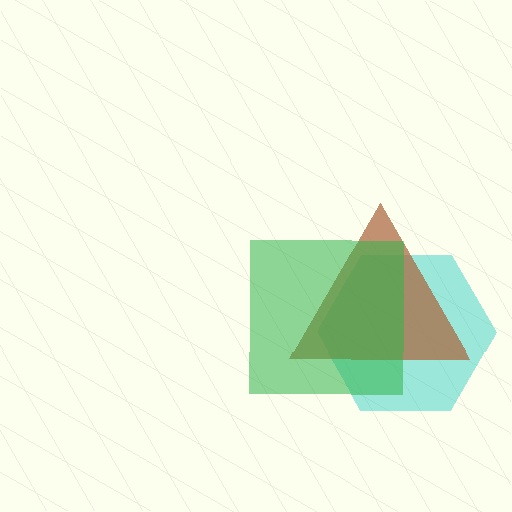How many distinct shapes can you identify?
There are 3 distinct shapes: a cyan hexagon, a brown triangle, a green square.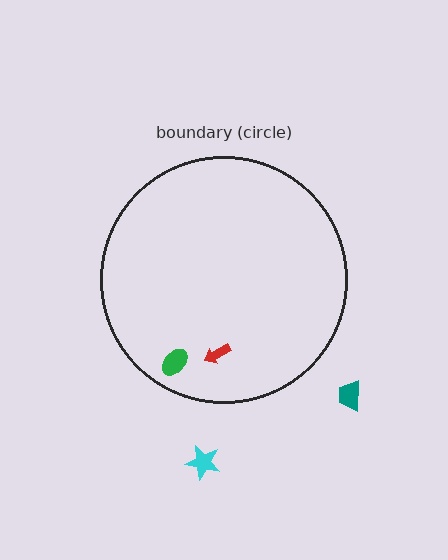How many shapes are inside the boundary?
2 inside, 2 outside.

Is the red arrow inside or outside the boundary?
Inside.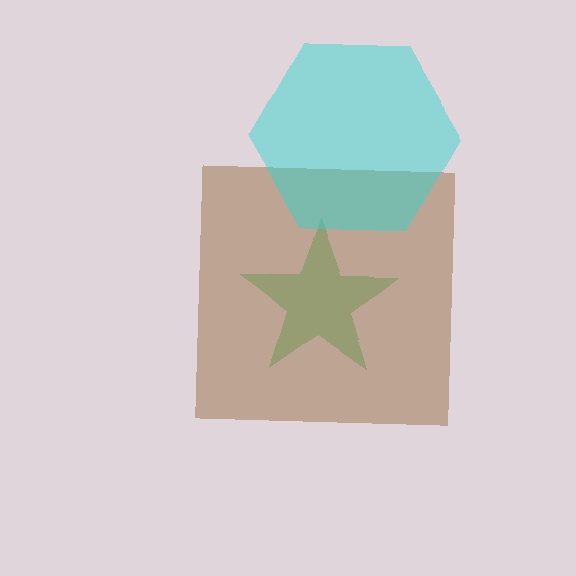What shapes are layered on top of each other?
The layered shapes are: a green star, a brown square, a cyan hexagon.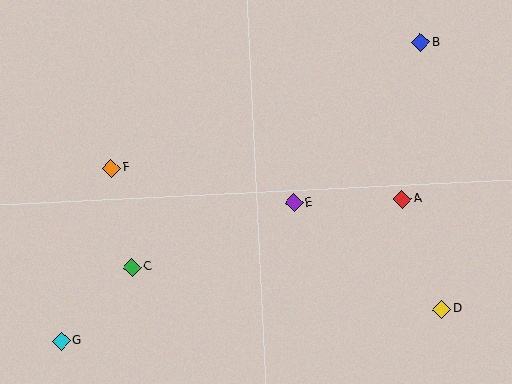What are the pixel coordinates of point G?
Point G is at (61, 341).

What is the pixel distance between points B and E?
The distance between B and E is 204 pixels.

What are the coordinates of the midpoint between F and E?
The midpoint between F and E is at (203, 185).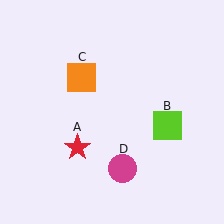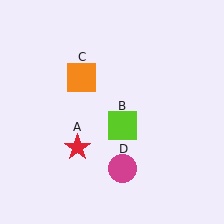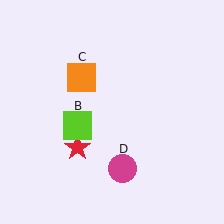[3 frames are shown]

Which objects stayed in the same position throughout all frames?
Red star (object A) and orange square (object C) and magenta circle (object D) remained stationary.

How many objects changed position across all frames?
1 object changed position: lime square (object B).